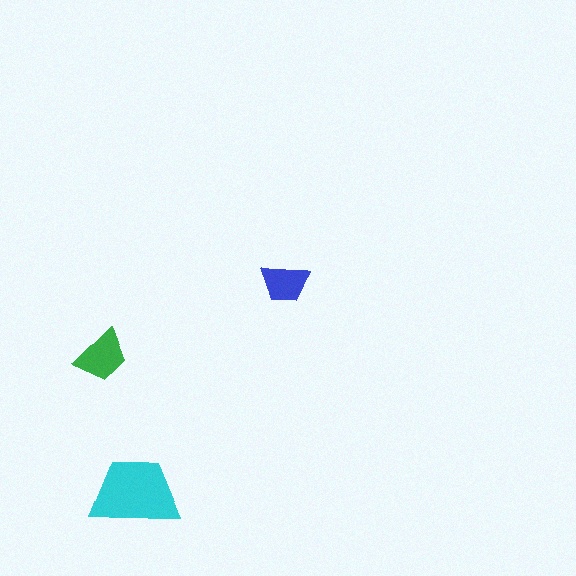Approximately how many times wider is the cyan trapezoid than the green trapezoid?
About 1.5 times wider.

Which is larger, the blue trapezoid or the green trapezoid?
The green one.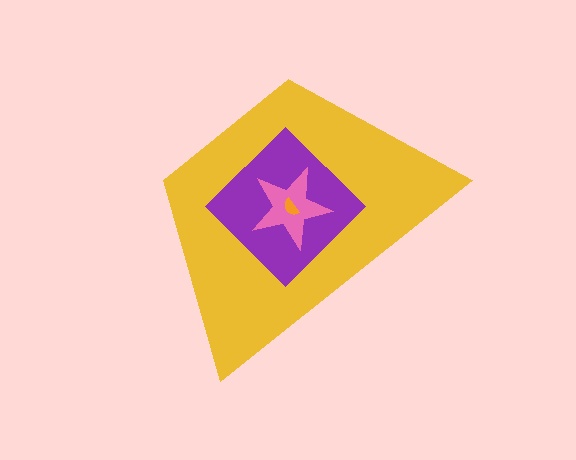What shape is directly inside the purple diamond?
The pink star.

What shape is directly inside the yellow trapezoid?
The purple diamond.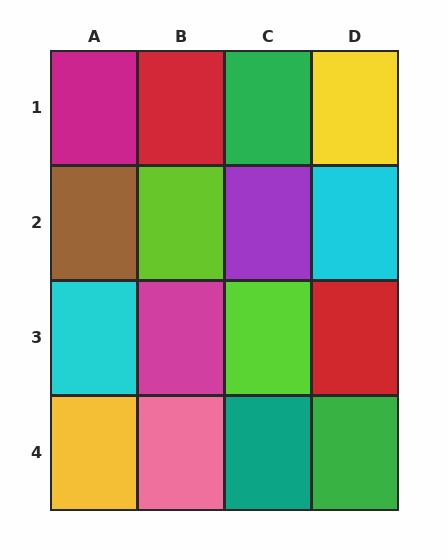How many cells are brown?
1 cell is brown.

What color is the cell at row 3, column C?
Lime.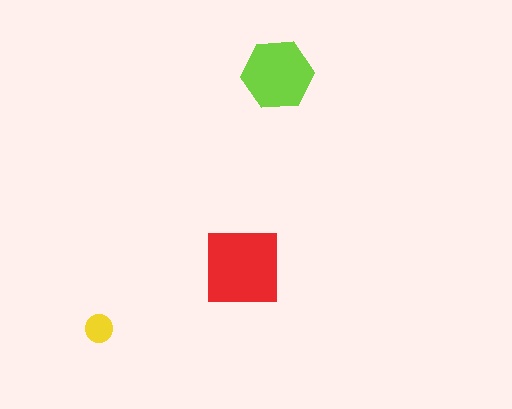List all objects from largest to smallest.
The red square, the lime hexagon, the yellow circle.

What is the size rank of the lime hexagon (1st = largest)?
2nd.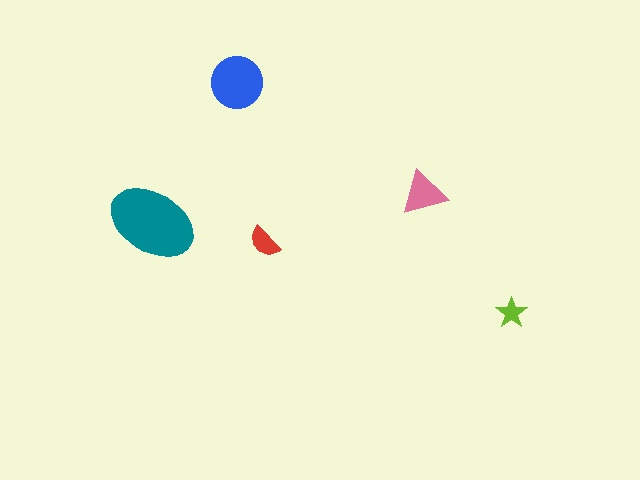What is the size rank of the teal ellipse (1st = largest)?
1st.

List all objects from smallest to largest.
The lime star, the red semicircle, the pink triangle, the blue circle, the teal ellipse.